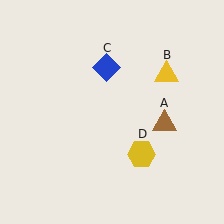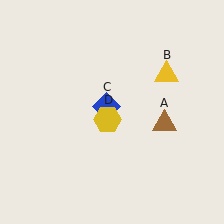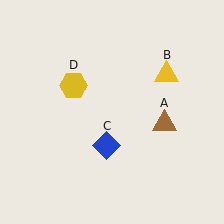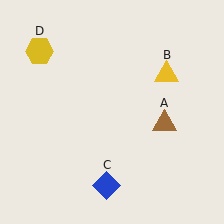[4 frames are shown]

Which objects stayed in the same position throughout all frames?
Brown triangle (object A) and yellow triangle (object B) remained stationary.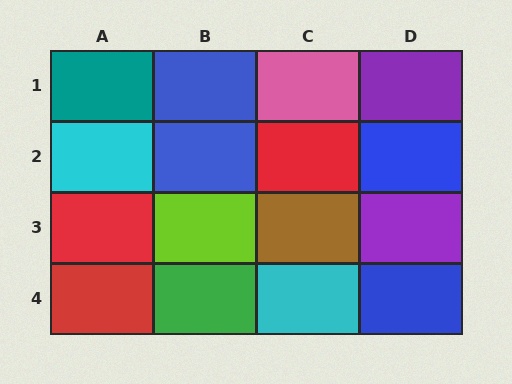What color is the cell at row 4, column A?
Red.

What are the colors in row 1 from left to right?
Teal, blue, pink, purple.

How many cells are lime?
1 cell is lime.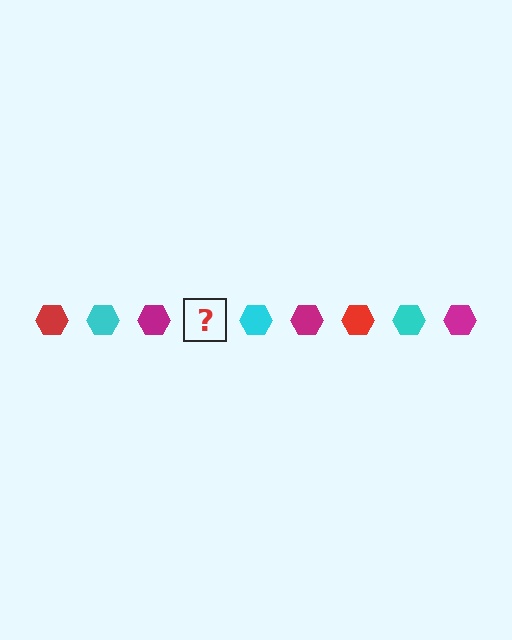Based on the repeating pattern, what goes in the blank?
The blank should be a red hexagon.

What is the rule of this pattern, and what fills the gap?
The rule is that the pattern cycles through red, cyan, magenta hexagons. The gap should be filled with a red hexagon.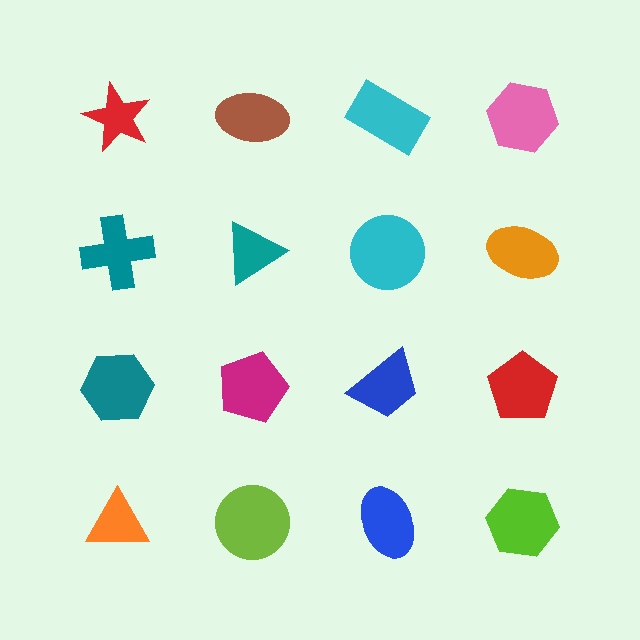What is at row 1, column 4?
A pink hexagon.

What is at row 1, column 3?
A cyan rectangle.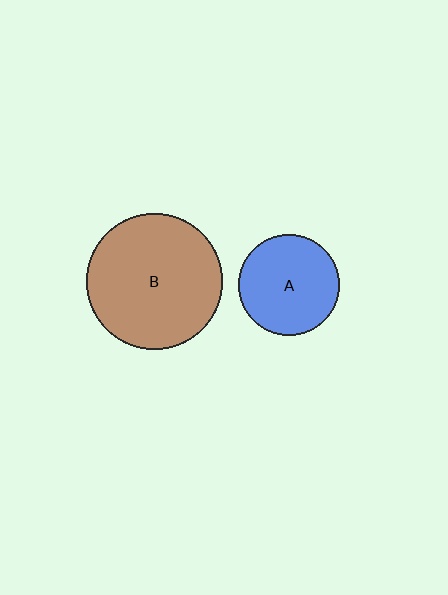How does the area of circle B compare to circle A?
Approximately 1.8 times.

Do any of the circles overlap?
No, none of the circles overlap.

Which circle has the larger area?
Circle B (brown).